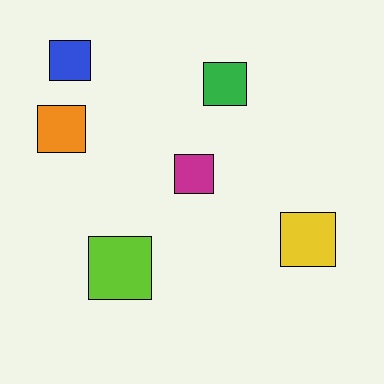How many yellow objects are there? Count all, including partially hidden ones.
There is 1 yellow object.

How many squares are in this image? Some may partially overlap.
There are 6 squares.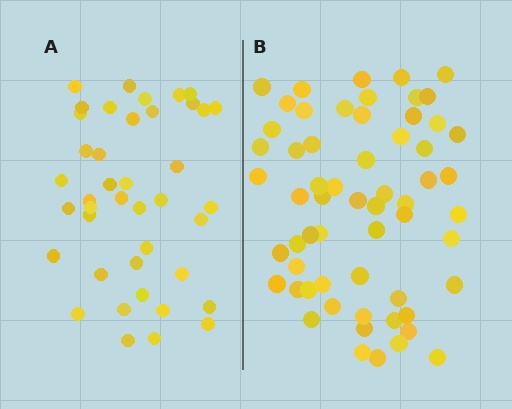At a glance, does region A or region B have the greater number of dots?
Region B (the right region) has more dots.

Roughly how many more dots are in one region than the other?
Region B has approximately 20 more dots than region A.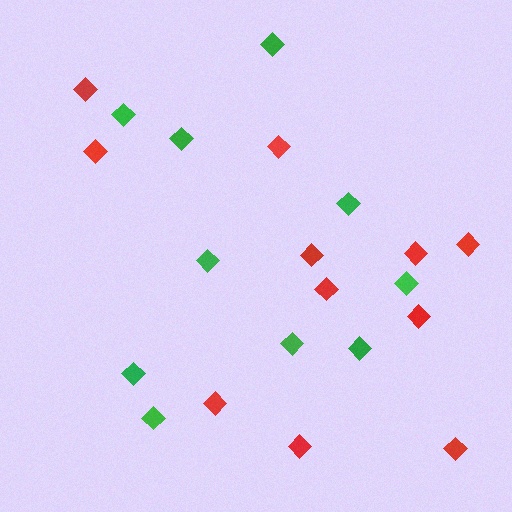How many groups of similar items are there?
There are 2 groups: one group of green diamonds (10) and one group of red diamonds (11).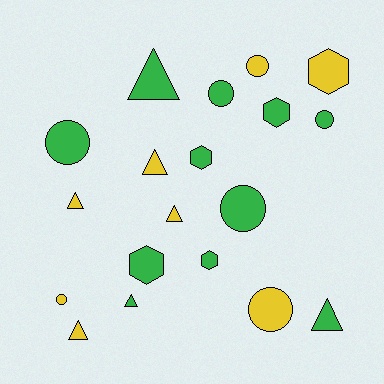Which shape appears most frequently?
Triangle, with 7 objects.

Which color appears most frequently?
Green, with 11 objects.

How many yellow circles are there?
There are 3 yellow circles.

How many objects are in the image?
There are 19 objects.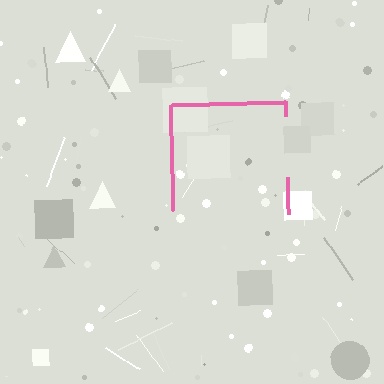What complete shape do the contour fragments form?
The contour fragments form a square.